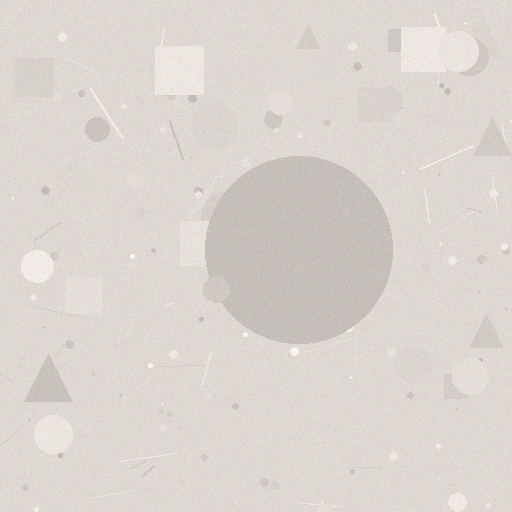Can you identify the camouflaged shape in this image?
The camouflaged shape is a circle.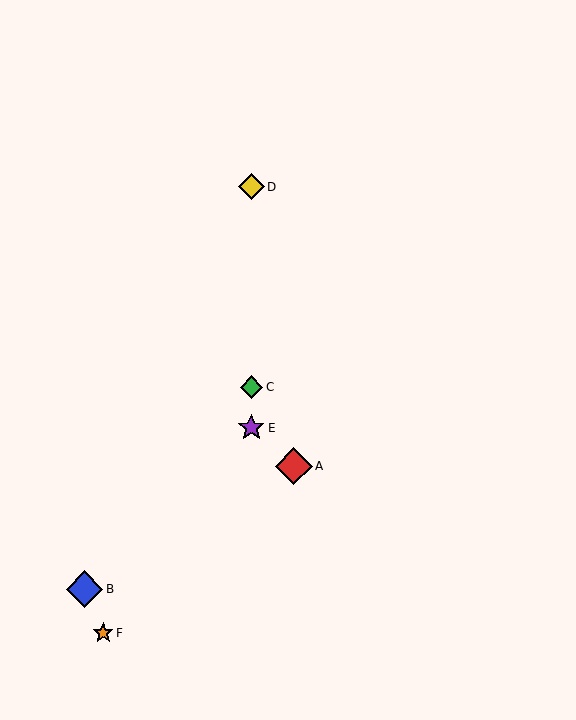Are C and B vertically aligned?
No, C is at x≈251 and B is at x≈84.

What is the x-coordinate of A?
Object A is at x≈294.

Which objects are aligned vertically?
Objects C, D, E are aligned vertically.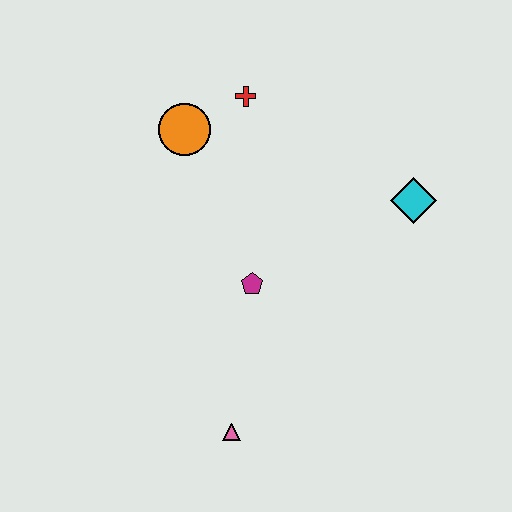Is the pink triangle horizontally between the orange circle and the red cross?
Yes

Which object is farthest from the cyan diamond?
The pink triangle is farthest from the cyan diamond.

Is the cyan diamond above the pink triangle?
Yes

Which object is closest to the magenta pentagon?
The pink triangle is closest to the magenta pentagon.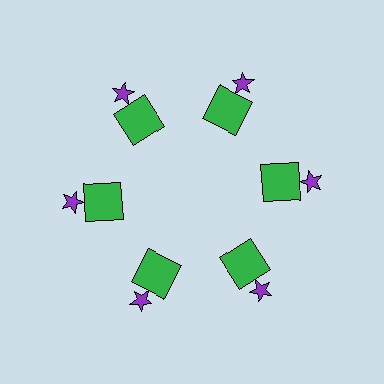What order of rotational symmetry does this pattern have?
This pattern has 6-fold rotational symmetry.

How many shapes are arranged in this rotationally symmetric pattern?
There are 12 shapes, arranged in 6 groups of 2.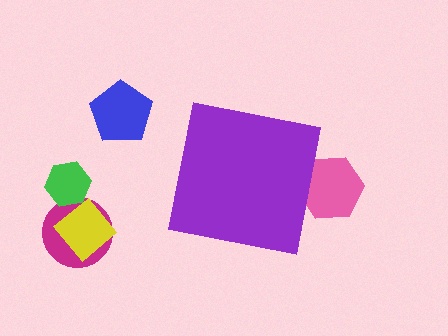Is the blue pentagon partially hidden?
No, the blue pentagon is fully visible.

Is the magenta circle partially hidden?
No, the magenta circle is fully visible.